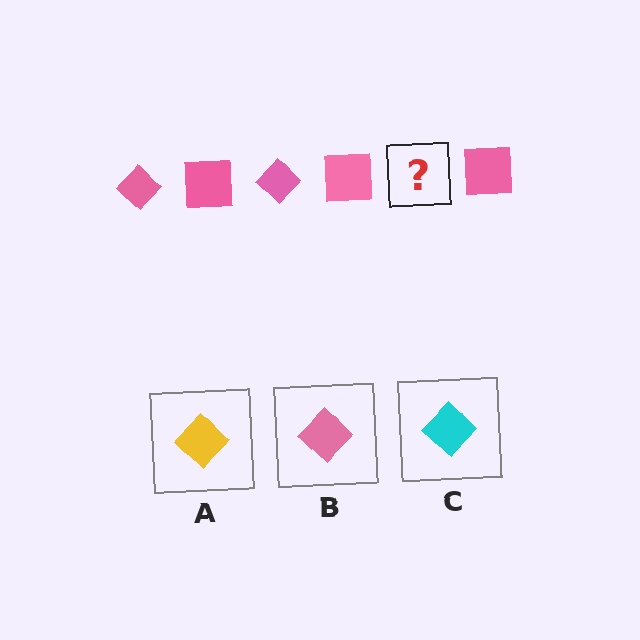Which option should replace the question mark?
Option B.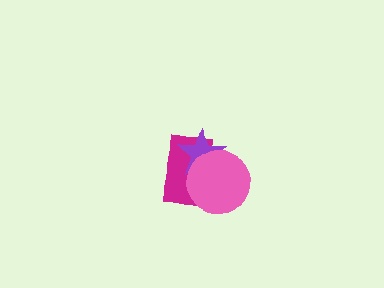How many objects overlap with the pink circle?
2 objects overlap with the pink circle.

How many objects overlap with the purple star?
2 objects overlap with the purple star.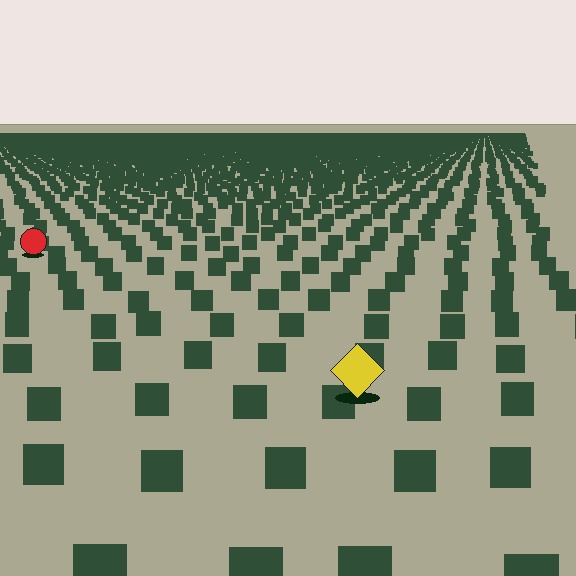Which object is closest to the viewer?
The yellow diamond is closest. The texture marks near it are larger and more spread out.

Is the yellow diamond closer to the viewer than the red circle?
Yes. The yellow diamond is closer — you can tell from the texture gradient: the ground texture is coarser near it.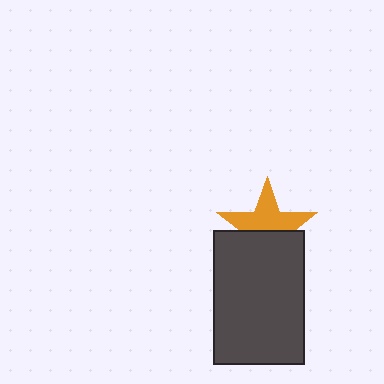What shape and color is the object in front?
The object in front is a dark gray rectangle.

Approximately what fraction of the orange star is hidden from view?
Roughly 45% of the orange star is hidden behind the dark gray rectangle.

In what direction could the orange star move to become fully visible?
The orange star could move up. That would shift it out from behind the dark gray rectangle entirely.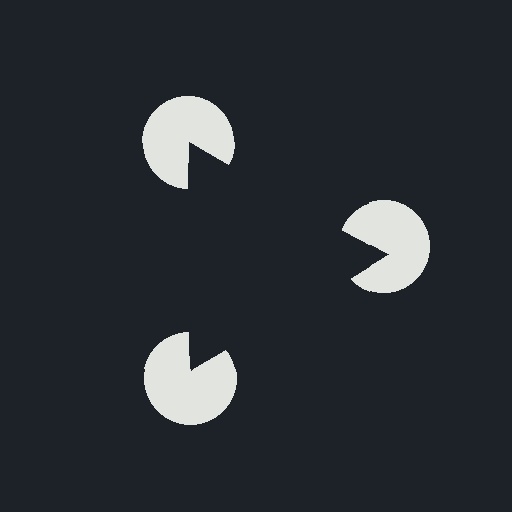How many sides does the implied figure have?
3 sides.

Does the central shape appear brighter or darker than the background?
It typically appears slightly darker than the background, even though no actual brightness change is drawn.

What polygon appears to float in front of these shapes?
An illusory triangle — its edges are inferred from the aligned wedge cuts in the pac-man discs, not physically drawn.